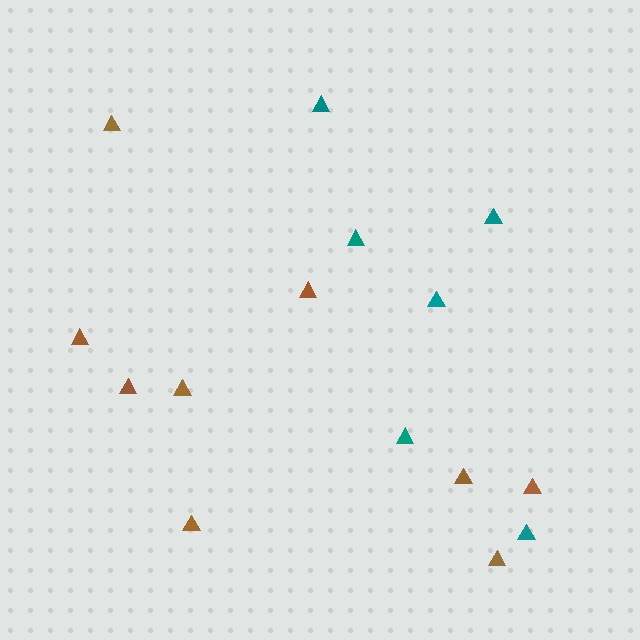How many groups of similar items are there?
There are 2 groups: one group of brown triangles (9) and one group of teal triangles (6).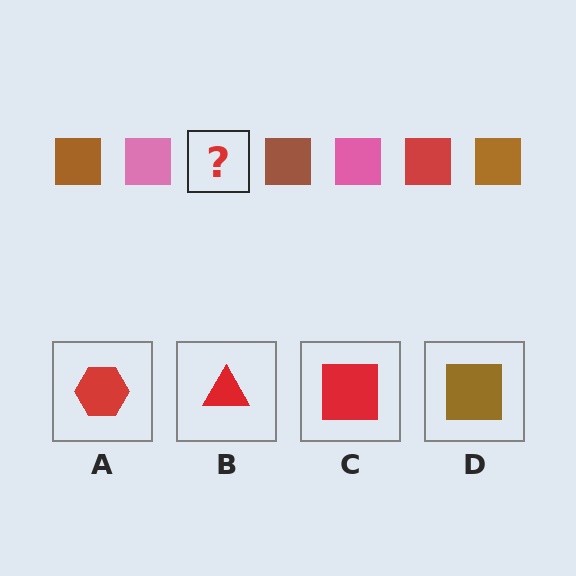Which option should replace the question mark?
Option C.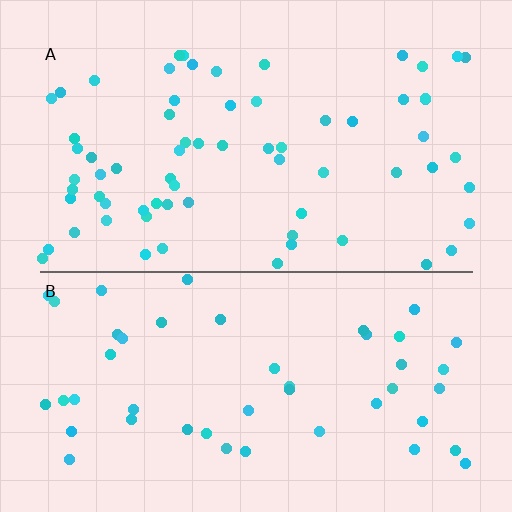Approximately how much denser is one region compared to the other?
Approximately 1.5× — region A over region B.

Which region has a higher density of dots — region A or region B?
A (the top).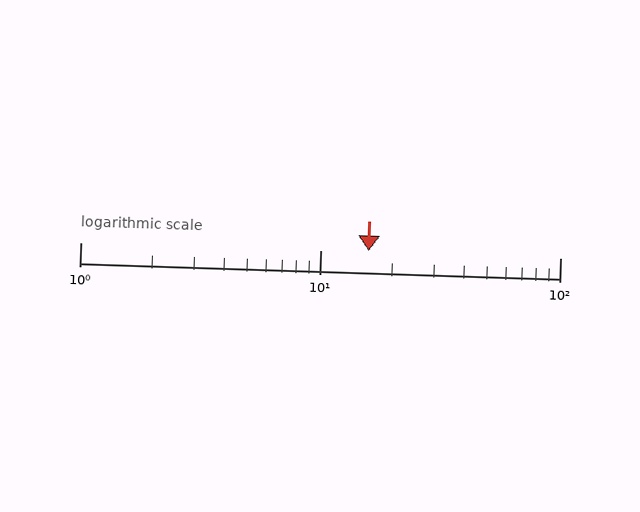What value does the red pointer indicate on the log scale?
The pointer indicates approximately 16.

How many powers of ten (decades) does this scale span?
The scale spans 2 decades, from 1 to 100.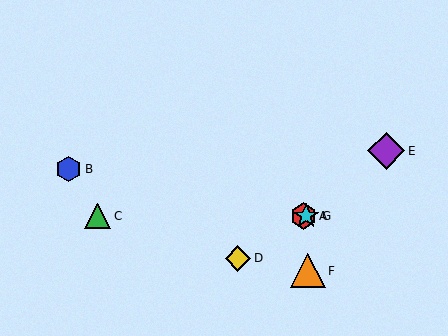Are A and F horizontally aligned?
No, A is at y≈216 and F is at y≈271.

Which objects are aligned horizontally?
Objects A, C, G are aligned horizontally.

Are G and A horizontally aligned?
Yes, both are at y≈216.